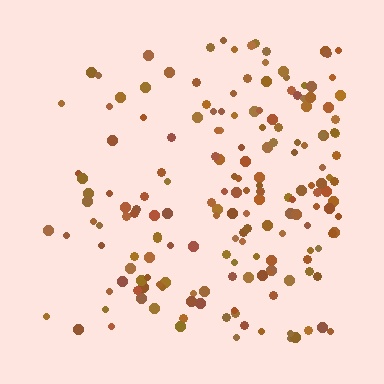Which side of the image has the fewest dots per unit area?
The left.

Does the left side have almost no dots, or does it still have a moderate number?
Still a moderate number, just noticeably fewer than the right.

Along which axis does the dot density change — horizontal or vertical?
Horizontal.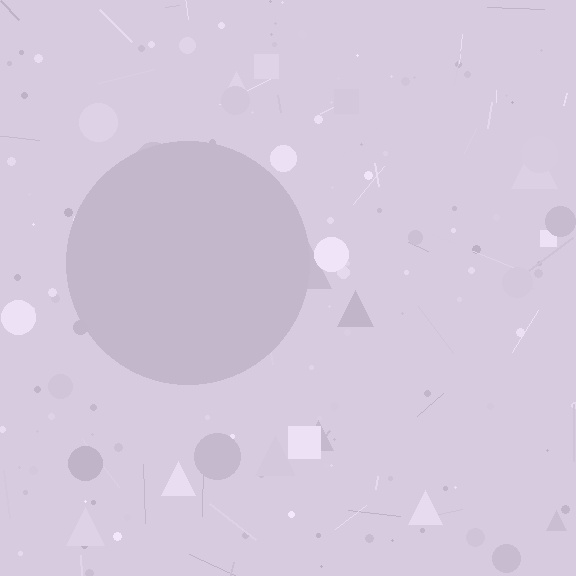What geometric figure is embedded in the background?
A circle is embedded in the background.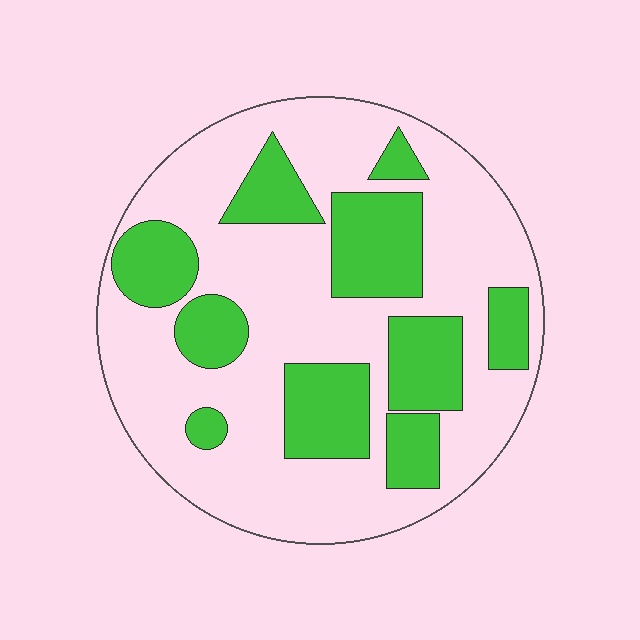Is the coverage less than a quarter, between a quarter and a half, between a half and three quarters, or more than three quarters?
Between a quarter and a half.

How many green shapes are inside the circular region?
10.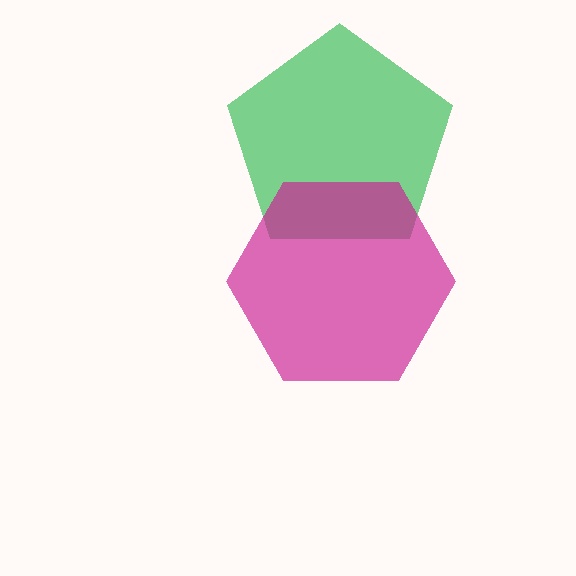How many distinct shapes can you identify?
There are 2 distinct shapes: a green pentagon, a magenta hexagon.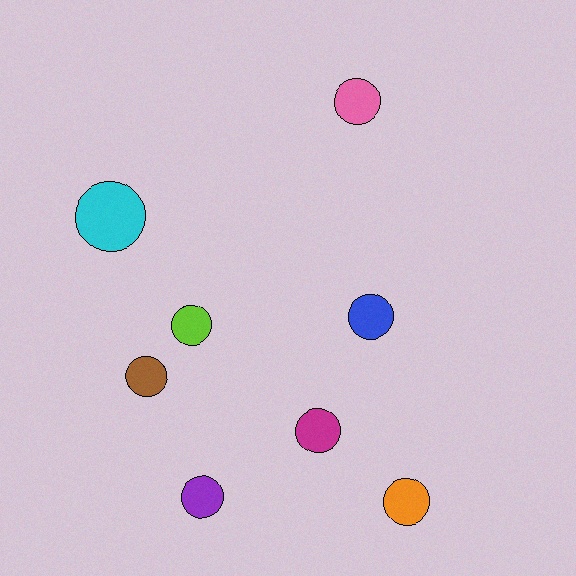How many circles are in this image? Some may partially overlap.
There are 8 circles.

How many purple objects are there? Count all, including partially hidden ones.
There is 1 purple object.